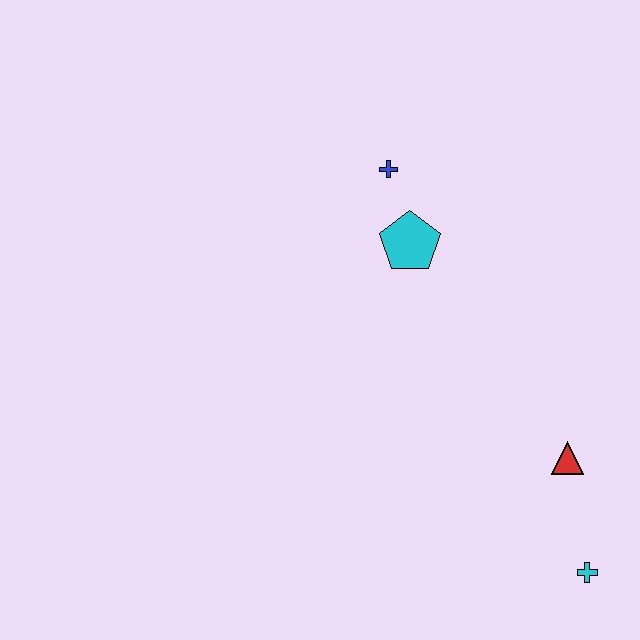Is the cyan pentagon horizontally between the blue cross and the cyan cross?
Yes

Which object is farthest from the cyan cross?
The blue cross is farthest from the cyan cross.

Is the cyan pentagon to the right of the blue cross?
Yes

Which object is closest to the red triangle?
The cyan cross is closest to the red triangle.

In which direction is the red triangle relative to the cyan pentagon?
The red triangle is below the cyan pentagon.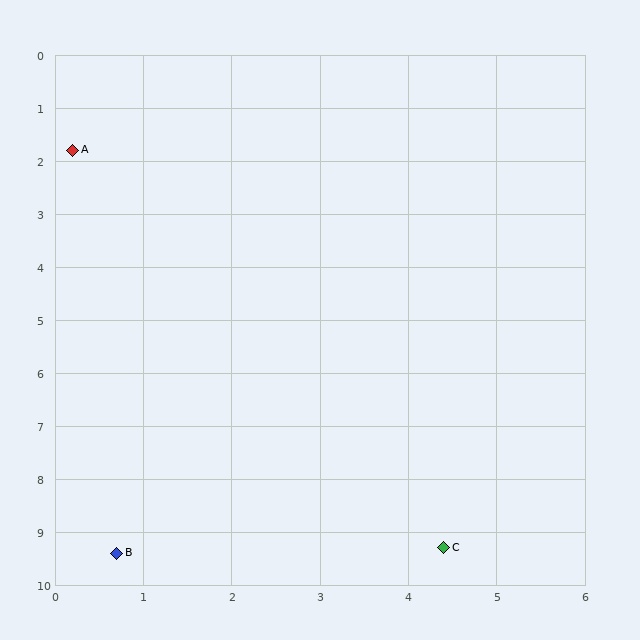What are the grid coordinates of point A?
Point A is at approximately (0.2, 1.8).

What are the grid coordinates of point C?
Point C is at approximately (4.4, 9.3).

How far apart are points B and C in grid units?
Points B and C are about 3.7 grid units apart.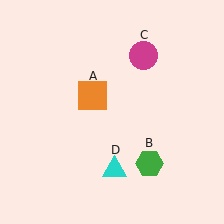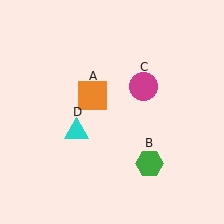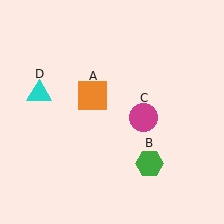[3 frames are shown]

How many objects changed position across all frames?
2 objects changed position: magenta circle (object C), cyan triangle (object D).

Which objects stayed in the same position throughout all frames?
Orange square (object A) and green hexagon (object B) remained stationary.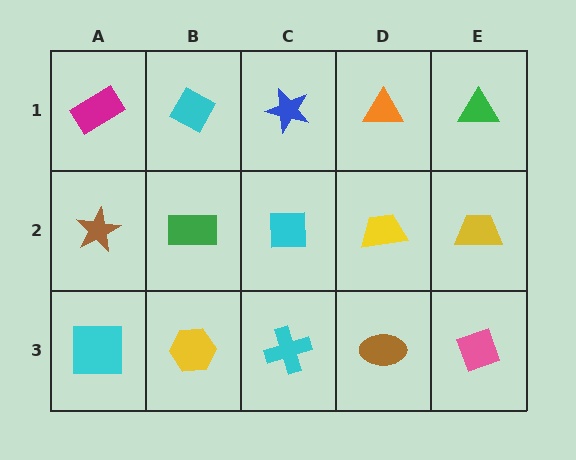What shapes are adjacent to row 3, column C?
A cyan square (row 2, column C), a yellow hexagon (row 3, column B), a brown ellipse (row 3, column D).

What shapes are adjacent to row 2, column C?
A blue star (row 1, column C), a cyan cross (row 3, column C), a green rectangle (row 2, column B), a yellow trapezoid (row 2, column D).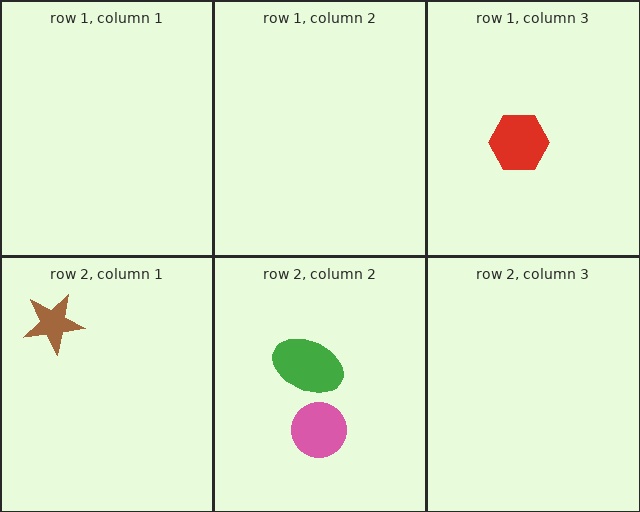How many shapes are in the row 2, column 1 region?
1.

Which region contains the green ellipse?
The row 2, column 2 region.